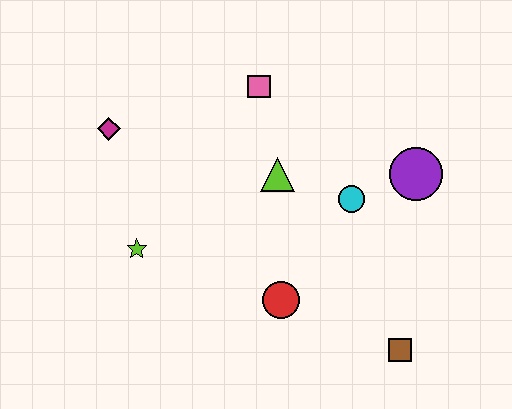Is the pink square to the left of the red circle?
Yes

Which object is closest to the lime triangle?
The cyan circle is closest to the lime triangle.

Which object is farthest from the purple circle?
The magenta diamond is farthest from the purple circle.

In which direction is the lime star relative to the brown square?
The lime star is to the left of the brown square.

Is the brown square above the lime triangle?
No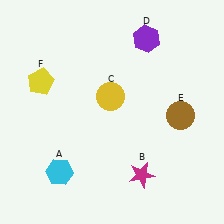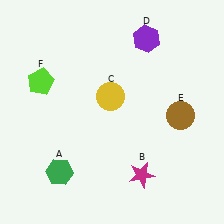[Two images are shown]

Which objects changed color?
A changed from cyan to green. F changed from yellow to lime.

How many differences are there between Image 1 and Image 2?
There are 2 differences between the two images.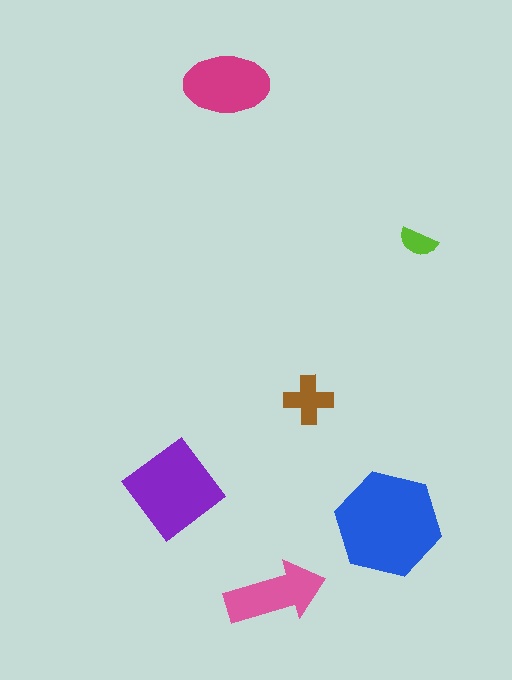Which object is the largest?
The blue hexagon.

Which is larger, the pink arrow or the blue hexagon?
The blue hexagon.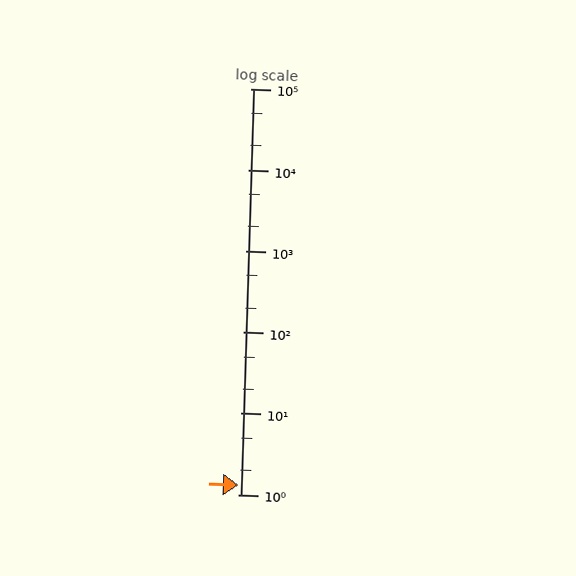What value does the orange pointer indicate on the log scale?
The pointer indicates approximately 1.3.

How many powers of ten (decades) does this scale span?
The scale spans 5 decades, from 1 to 100000.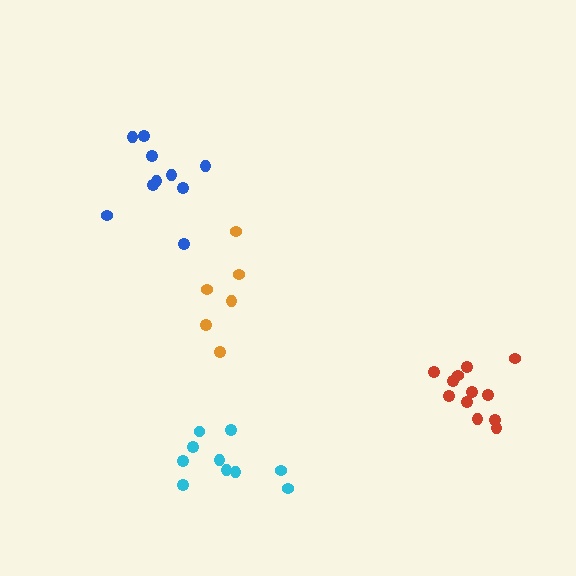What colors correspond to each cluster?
The clusters are colored: blue, cyan, orange, red.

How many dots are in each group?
Group 1: 10 dots, Group 2: 10 dots, Group 3: 6 dots, Group 4: 12 dots (38 total).